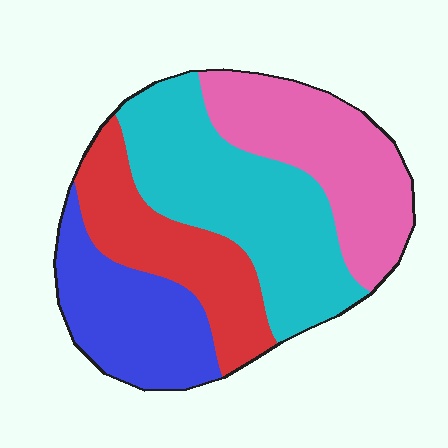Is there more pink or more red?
Pink.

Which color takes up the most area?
Cyan, at roughly 35%.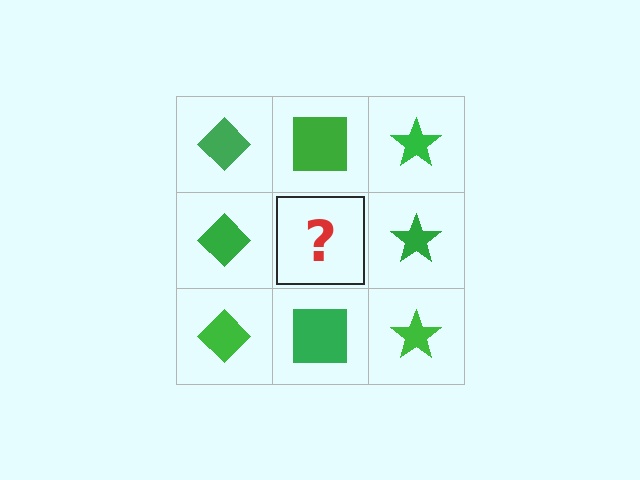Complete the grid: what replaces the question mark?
The question mark should be replaced with a green square.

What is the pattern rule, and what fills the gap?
The rule is that each column has a consistent shape. The gap should be filled with a green square.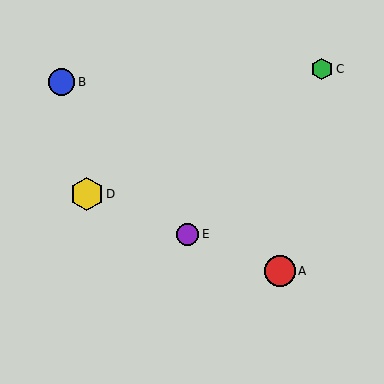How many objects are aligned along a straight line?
3 objects (A, D, E) are aligned along a straight line.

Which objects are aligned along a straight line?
Objects A, D, E are aligned along a straight line.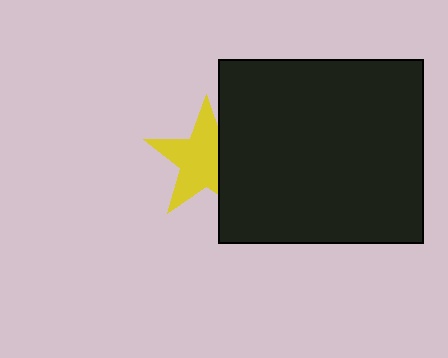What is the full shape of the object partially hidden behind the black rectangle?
The partially hidden object is a yellow star.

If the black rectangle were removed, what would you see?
You would see the complete yellow star.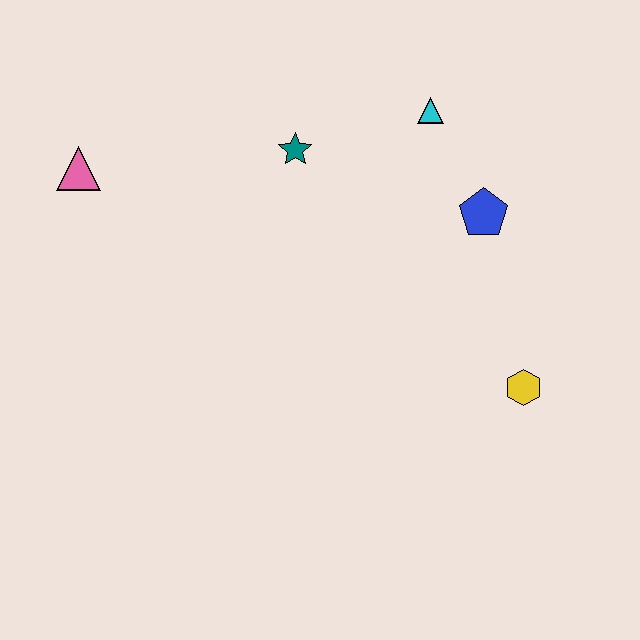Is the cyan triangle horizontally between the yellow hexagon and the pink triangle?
Yes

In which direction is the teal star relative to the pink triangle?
The teal star is to the right of the pink triangle.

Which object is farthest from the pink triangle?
The yellow hexagon is farthest from the pink triangle.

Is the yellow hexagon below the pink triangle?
Yes